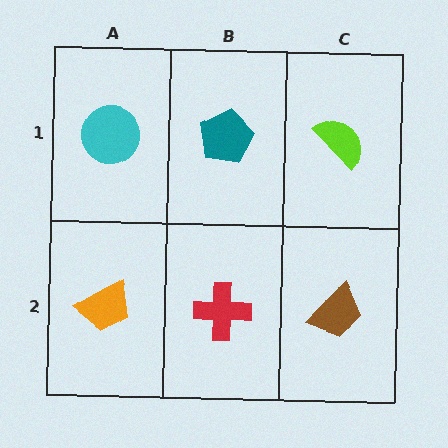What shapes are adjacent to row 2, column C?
A lime semicircle (row 1, column C), a red cross (row 2, column B).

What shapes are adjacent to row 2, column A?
A cyan circle (row 1, column A), a red cross (row 2, column B).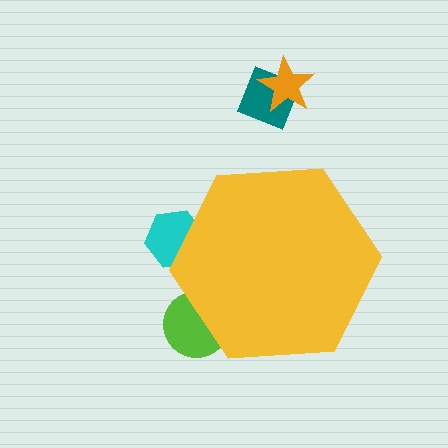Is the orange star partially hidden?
No, the orange star is fully visible.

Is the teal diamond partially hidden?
No, the teal diamond is fully visible.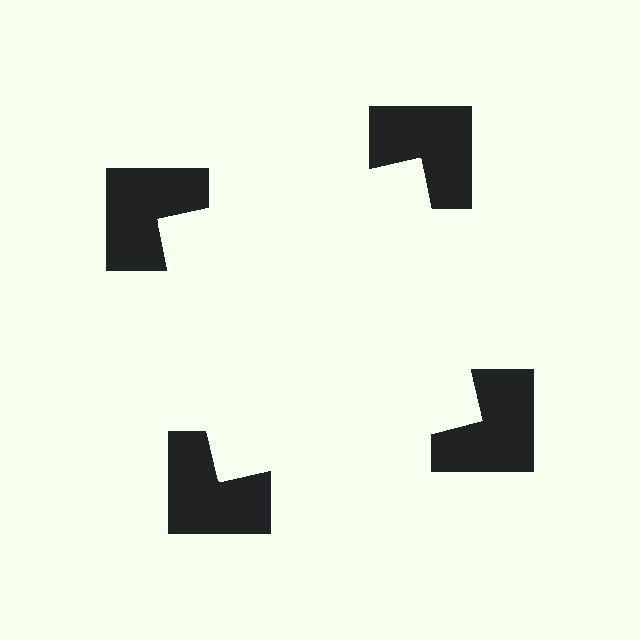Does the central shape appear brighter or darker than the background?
It typically appears slightly brighter than the background, even though no actual brightness change is drawn.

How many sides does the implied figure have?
4 sides.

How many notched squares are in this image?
There are 4 — one at each vertex of the illusory square.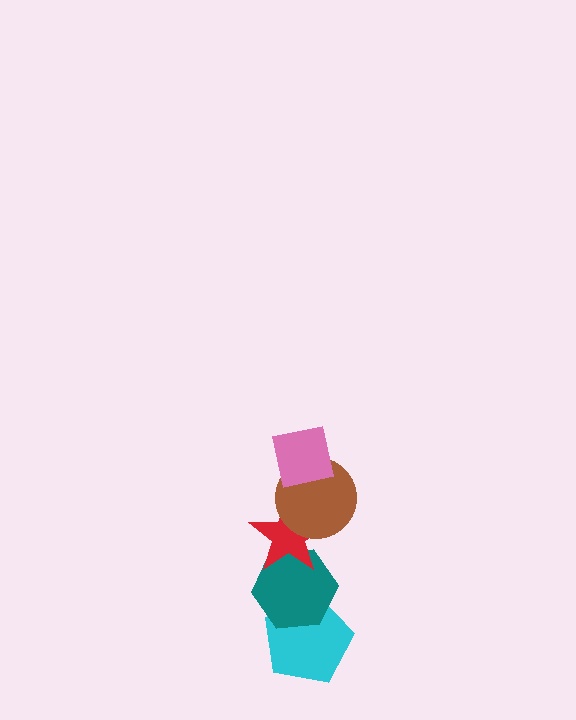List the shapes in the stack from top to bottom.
From top to bottom: the pink square, the brown circle, the red star, the teal hexagon, the cyan pentagon.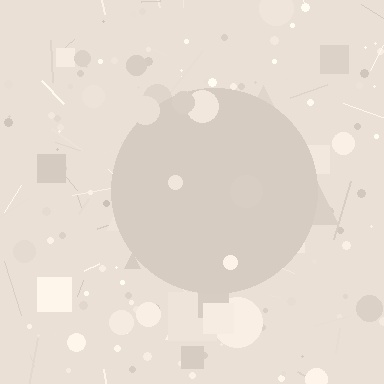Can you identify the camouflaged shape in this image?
The camouflaged shape is a circle.